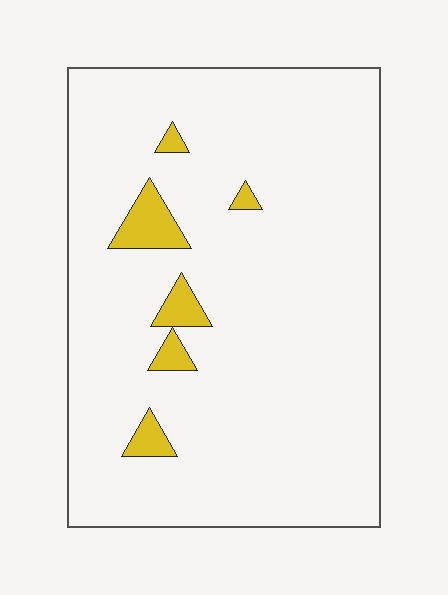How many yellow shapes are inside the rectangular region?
6.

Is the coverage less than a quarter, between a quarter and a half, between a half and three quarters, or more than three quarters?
Less than a quarter.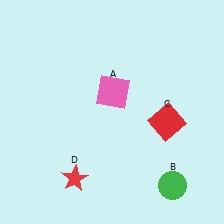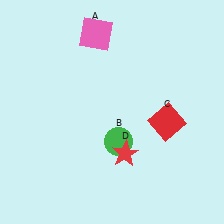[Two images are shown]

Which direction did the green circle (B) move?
The green circle (B) moved left.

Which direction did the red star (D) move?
The red star (D) moved right.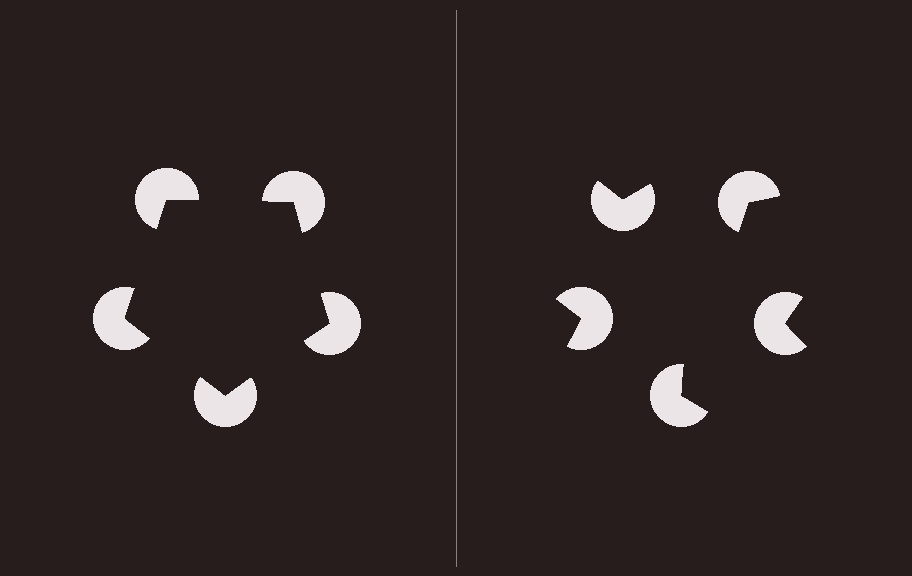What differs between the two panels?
The pac-man discs are positioned identically on both sides; only the wedge orientations differ. On the left they align to a pentagon; on the right they are misaligned.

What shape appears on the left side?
An illusory pentagon.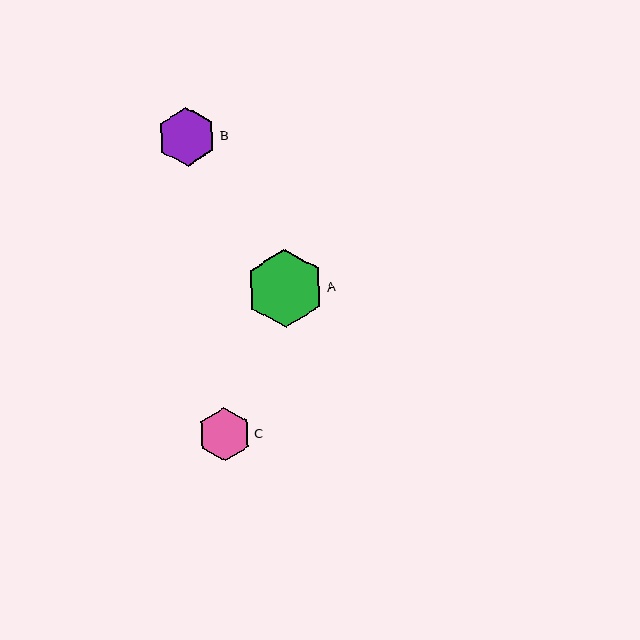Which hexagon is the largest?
Hexagon A is the largest with a size of approximately 78 pixels.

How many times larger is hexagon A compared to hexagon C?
Hexagon A is approximately 1.5 times the size of hexagon C.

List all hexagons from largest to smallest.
From largest to smallest: A, B, C.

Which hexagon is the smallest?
Hexagon C is the smallest with a size of approximately 52 pixels.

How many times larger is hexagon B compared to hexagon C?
Hexagon B is approximately 1.1 times the size of hexagon C.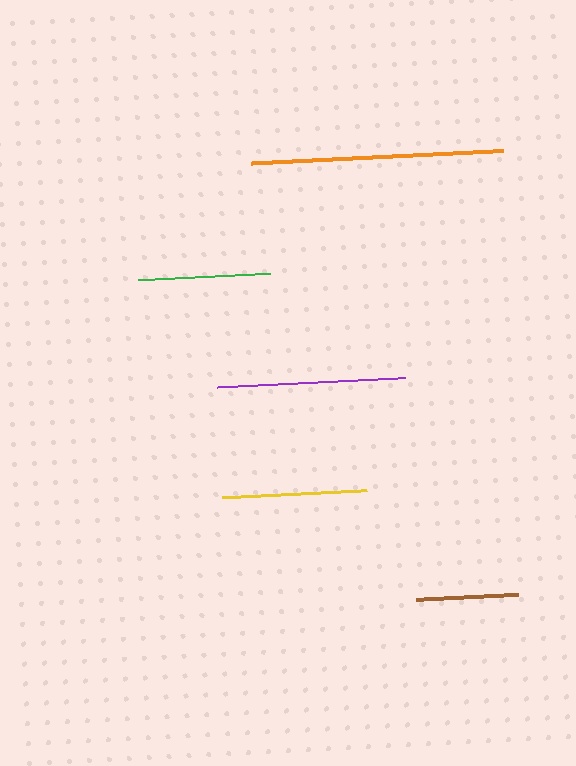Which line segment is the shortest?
The brown line is the shortest at approximately 102 pixels.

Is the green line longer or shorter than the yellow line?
The yellow line is longer than the green line.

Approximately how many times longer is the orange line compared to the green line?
The orange line is approximately 1.9 times the length of the green line.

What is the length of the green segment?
The green segment is approximately 132 pixels long.